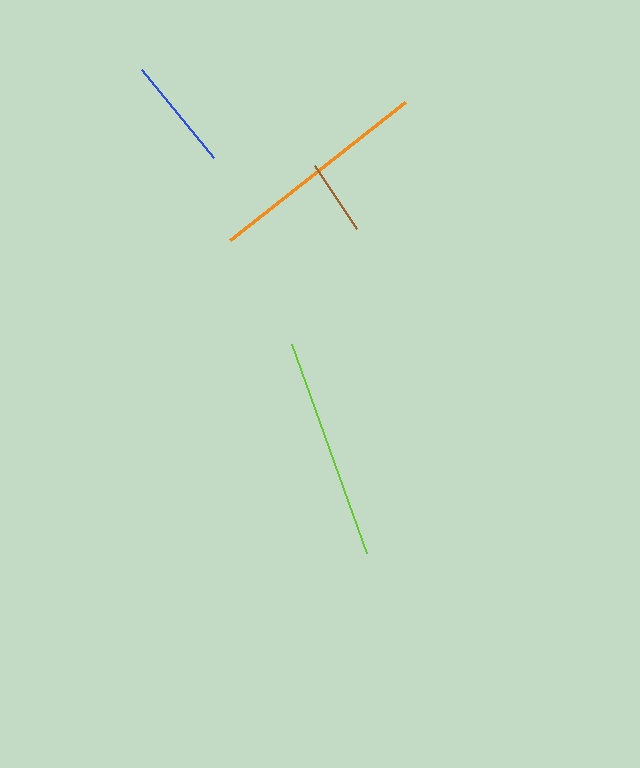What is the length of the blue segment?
The blue segment is approximately 114 pixels long.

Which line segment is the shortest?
The brown line is the shortest at approximately 76 pixels.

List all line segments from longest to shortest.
From longest to shortest: orange, lime, blue, brown.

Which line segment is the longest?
The orange line is the longest at approximately 223 pixels.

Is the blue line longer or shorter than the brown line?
The blue line is longer than the brown line.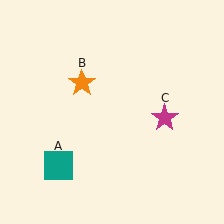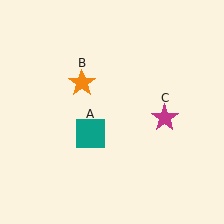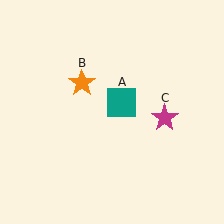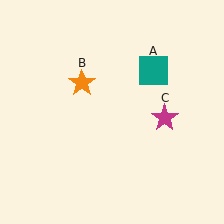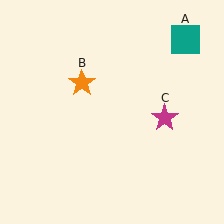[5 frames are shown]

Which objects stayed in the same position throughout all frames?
Orange star (object B) and magenta star (object C) remained stationary.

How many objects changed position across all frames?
1 object changed position: teal square (object A).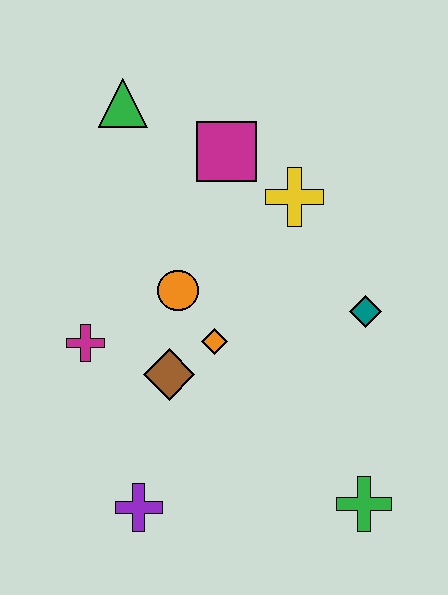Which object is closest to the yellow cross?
The magenta square is closest to the yellow cross.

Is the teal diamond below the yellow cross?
Yes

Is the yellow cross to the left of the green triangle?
No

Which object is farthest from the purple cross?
The green triangle is farthest from the purple cross.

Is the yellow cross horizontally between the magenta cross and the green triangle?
No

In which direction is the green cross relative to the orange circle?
The green cross is below the orange circle.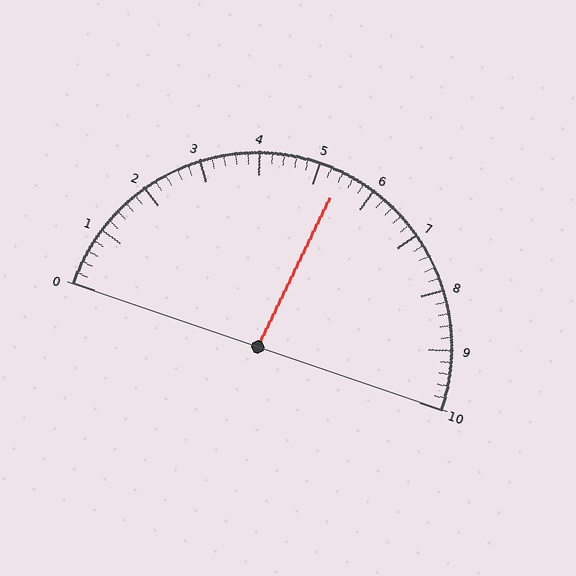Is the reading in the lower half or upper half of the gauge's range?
The reading is in the upper half of the range (0 to 10).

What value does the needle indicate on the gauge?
The needle indicates approximately 5.4.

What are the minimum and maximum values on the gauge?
The gauge ranges from 0 to 10.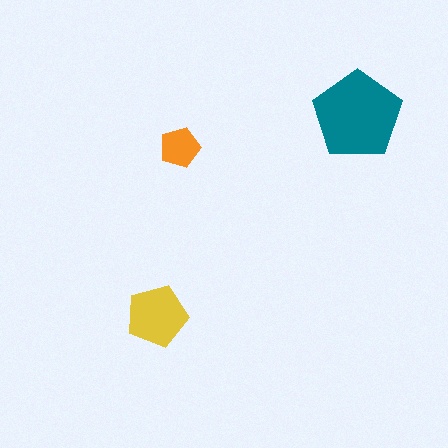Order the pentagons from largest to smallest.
the teal one, the yellow one, the orange one.